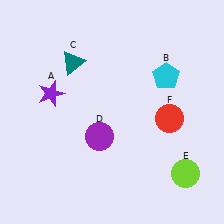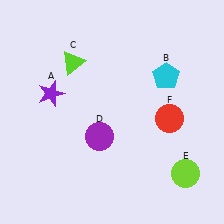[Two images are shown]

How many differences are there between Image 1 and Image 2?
There is 1 difference between the two images.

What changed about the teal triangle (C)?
In Image 1, C is teal. In Image 2, it changed to lime.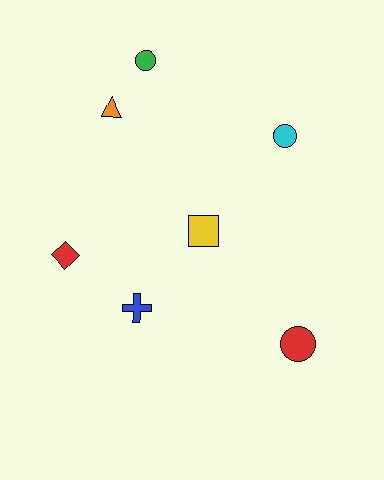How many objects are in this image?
There are 7 objects.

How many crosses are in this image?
There is 1 cross.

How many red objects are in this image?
There are 2 red objects.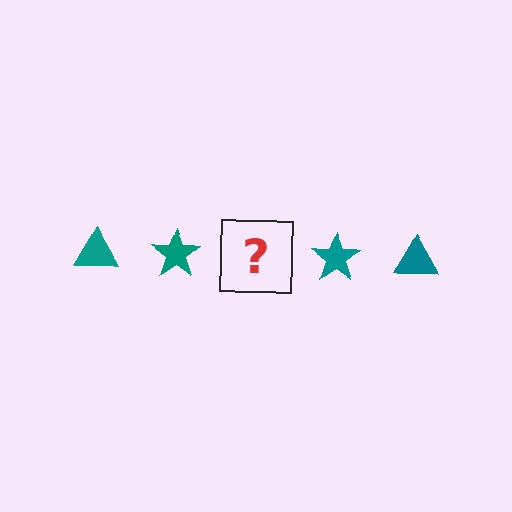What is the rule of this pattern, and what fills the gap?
The rule is that the pattern cycles through triangle, star shapes in teal. The gap should be filled with a teal triangle.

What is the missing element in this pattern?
The missing element is a teal triangle.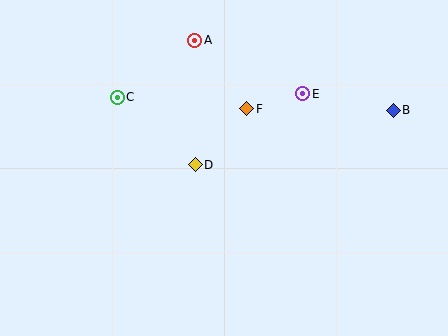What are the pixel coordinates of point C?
Point C is at (117, 97).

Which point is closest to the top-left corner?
Point C is closest to the top-left corner.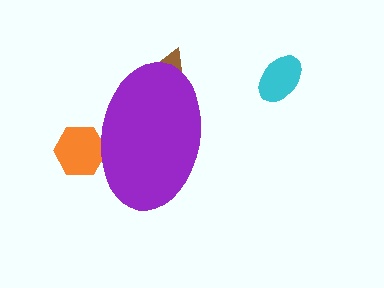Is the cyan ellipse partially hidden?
No, the cyan ellipse is fully visible.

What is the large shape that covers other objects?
A purple ellipse.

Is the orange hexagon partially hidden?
Yes, the orange hexagon is partially hidden behind the purple ellipse.